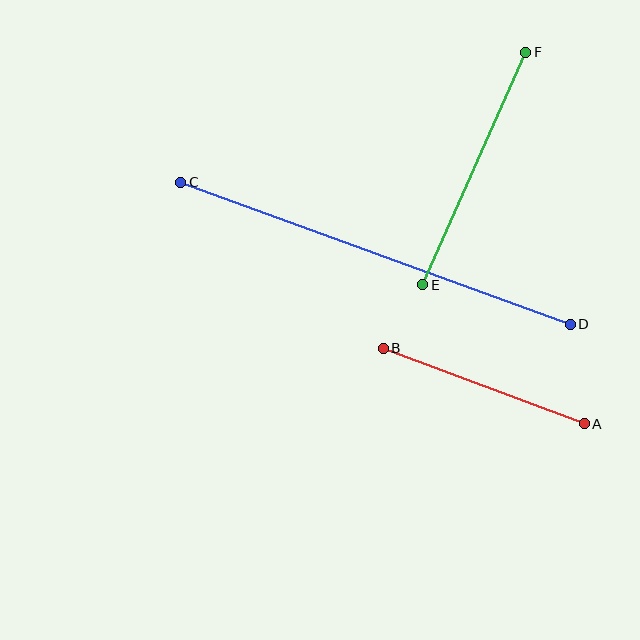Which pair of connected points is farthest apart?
Points C and D are farthest apart.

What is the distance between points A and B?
The distance is approximately 215 pixels.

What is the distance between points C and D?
The distance is approximately 415 pixels.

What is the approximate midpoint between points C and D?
The midpoint is at approximately (375, 253) pixels.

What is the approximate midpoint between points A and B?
The midpoint is at approximately (484, 386) pixels.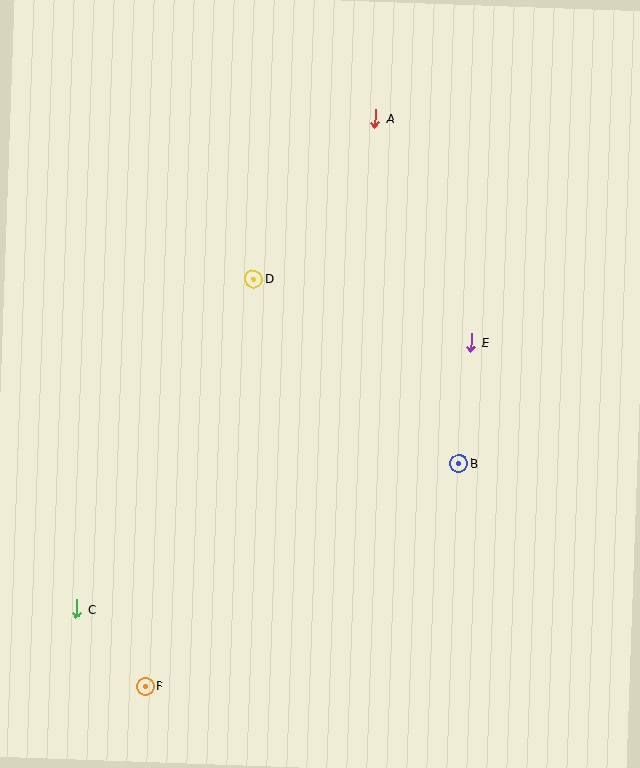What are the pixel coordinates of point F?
Point F is at (145, 686).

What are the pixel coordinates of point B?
Point B is at (459, 463).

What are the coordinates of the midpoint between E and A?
The midpoint between E and A is at (423, 231).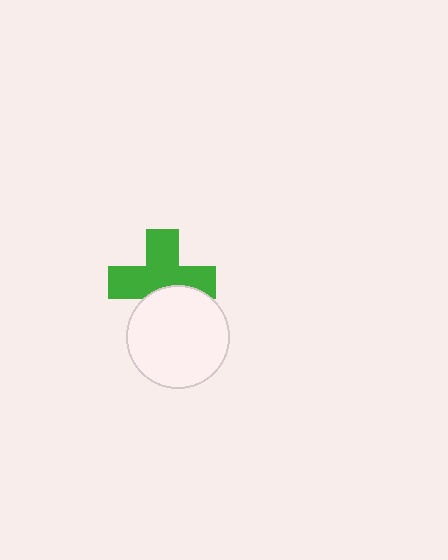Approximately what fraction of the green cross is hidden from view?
Roughly 32% of the green cross is hidden behind the white circle.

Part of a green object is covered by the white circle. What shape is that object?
It is a cross.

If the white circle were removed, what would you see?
You would see the complete green cross.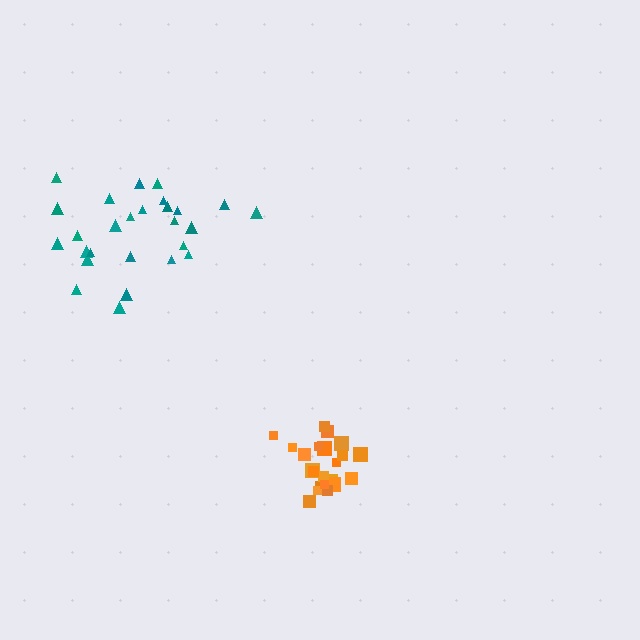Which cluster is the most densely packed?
Orange.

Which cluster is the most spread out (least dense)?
Teal.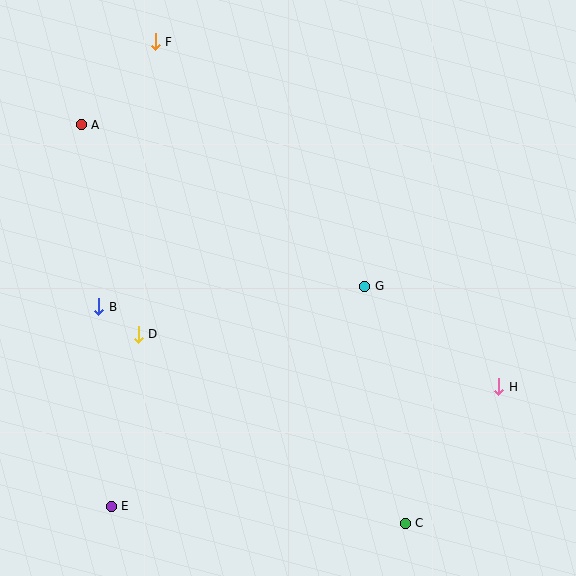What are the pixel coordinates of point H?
Point H is at (499, 387).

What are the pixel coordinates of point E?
Point E is at (111, 506).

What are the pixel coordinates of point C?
Point C is at (405, 523).